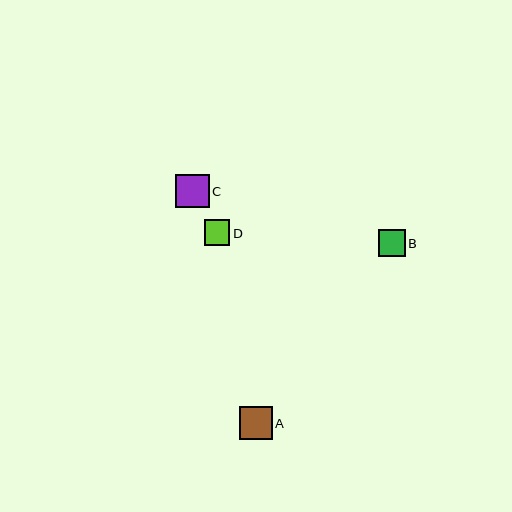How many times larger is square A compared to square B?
Square A is approximately 1.2 times the size of square B.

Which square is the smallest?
Square D is the smallest with a size of approximately 25 pixels.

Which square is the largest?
Square C is the largest with a size of approximately 33 pixels.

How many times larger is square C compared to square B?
Square C is approximately 1.2 times the size of square B.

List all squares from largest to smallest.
From largest to smallest: C, A, B, D.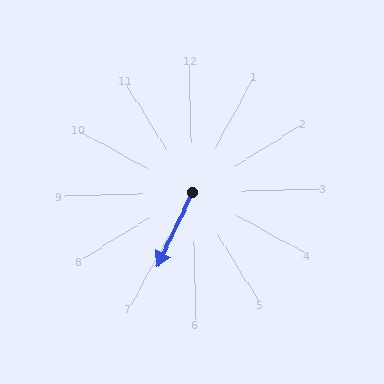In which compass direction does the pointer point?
Southwest.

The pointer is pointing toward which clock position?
Roughly 7 o'clock.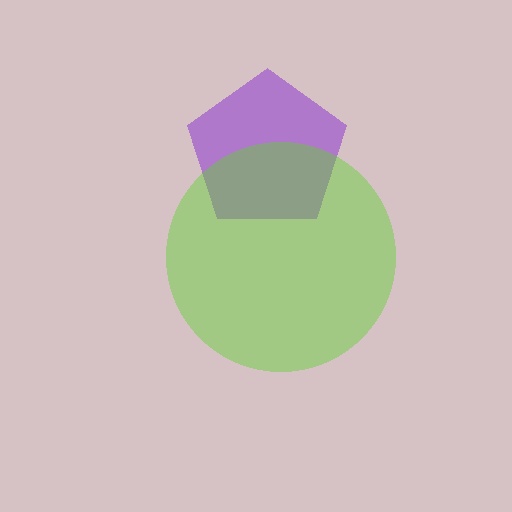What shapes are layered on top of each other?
The layered shapes are: a purple pentagon, a lime circle.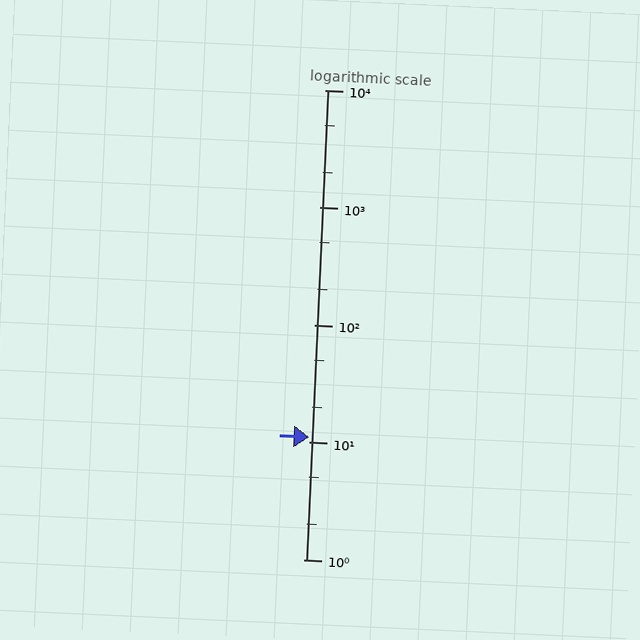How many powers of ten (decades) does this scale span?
The scale spans 4 decades, from 1 to 10000.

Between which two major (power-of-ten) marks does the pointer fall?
The pointer is between 10 and 100.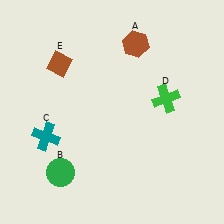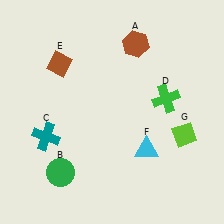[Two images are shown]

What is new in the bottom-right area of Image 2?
A lime diamond (G) was added in the bottom-right area of Image 2.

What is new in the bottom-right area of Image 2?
A cyan triangle (F) was added in the bottom-right area of Image 2.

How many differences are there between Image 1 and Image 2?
There are 2 differences between the two images.